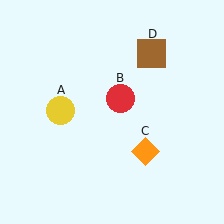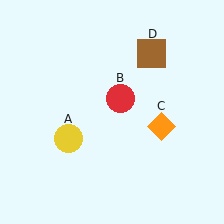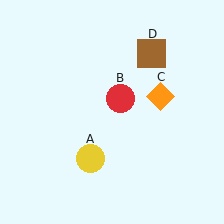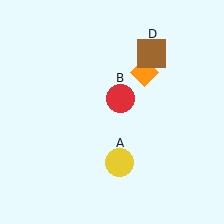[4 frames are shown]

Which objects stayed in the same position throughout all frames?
Red circle (object B) and brown square (object D) remained stationary.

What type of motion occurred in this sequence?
The yellow circle (object A), orange diamond (object C) rotated counterclockwise around the center of the scene.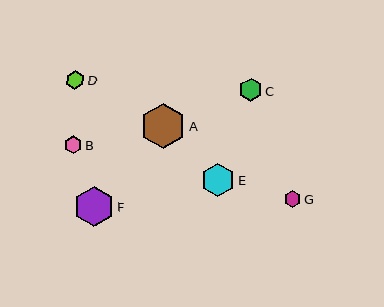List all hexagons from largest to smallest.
From largest to smallest: A, F, E, C, D, B, G.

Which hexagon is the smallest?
Hexagon G is the smallest with a size of approximately 17 pixels.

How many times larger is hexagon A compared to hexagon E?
Hexagon A is approximately 1.3 times the size of hexagon E.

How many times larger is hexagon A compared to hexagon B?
Hexagon A is approximately 2.5 times the size of hexagon B.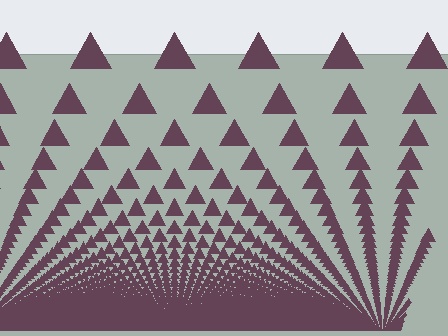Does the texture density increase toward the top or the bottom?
Density increases toward the bottom.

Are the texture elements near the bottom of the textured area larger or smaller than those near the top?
Smaller. The gradient is inverted — elements near the bottom are smaller and denser.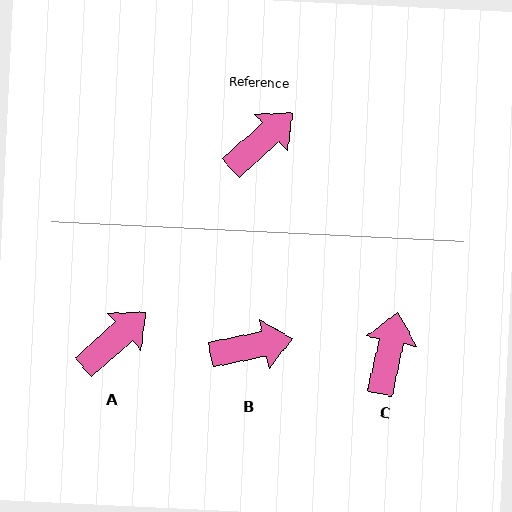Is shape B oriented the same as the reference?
No, it is off by about 30 degrees.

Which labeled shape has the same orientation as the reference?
A.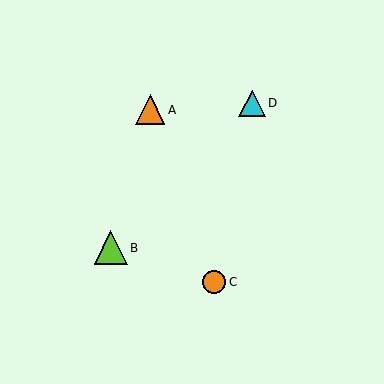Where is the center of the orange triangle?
The center of the orange triangle is at (150, 110).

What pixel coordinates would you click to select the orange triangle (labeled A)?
Click at (150, 110) to select the orange triangle A.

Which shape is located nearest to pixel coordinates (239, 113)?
The cyan triangle (labeled D) at (252, 103) is nearest to that location.